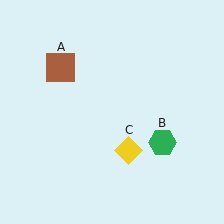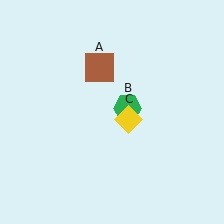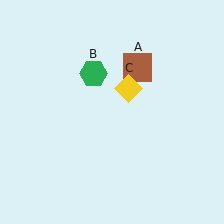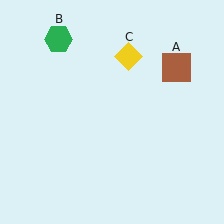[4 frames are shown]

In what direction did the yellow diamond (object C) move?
The yellow diamond (object C) moved up.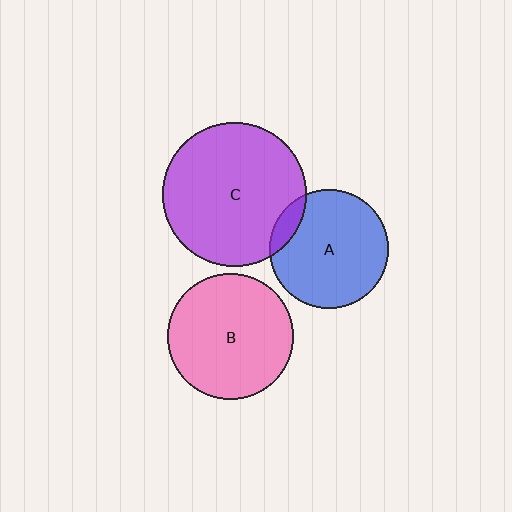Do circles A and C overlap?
Yes.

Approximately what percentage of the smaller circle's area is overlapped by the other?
Approximately 10%.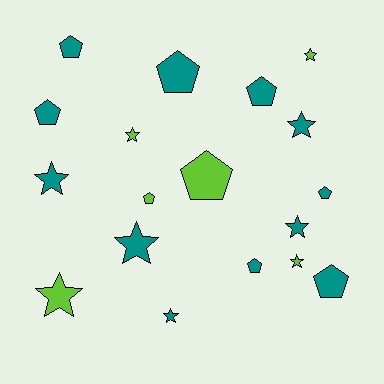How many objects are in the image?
There are 18 objects.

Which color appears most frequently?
Teal, with 12 objects.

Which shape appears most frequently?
Pentagon, with 9 objects.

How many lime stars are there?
There are 4 lime stars.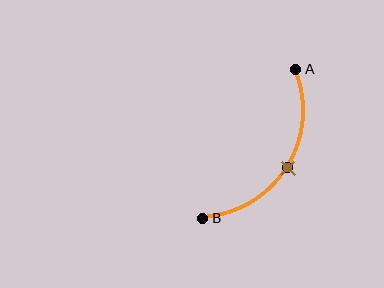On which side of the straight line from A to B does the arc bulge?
The arc bulges to the right of the straight line connecting A and B.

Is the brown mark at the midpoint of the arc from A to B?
Yes. The brown mark lies on the arc at equal arc-length from both A and B — it is the arc midpoint.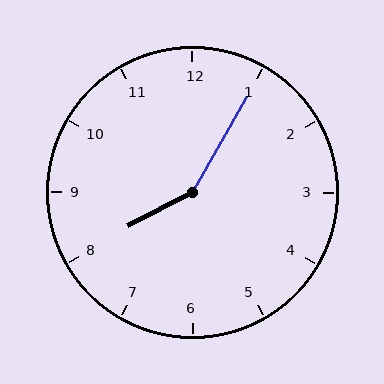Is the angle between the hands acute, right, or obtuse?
It is obtuse.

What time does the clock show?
8:05.